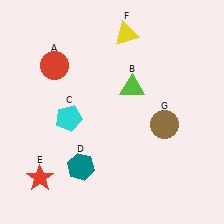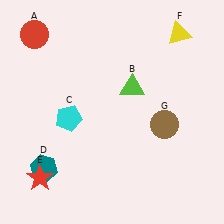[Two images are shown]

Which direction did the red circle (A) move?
The red circle (A) moved up.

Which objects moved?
The objects that moved are: the red circle (A), the teal hexagon (D), the yellow triangle (F).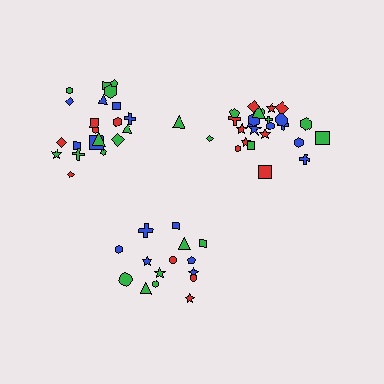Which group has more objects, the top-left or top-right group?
The top-right group.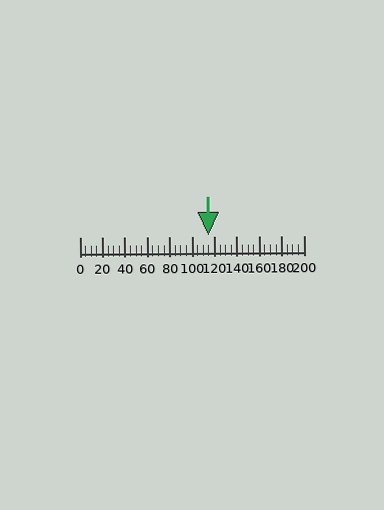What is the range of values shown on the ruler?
The ruler shows values from 0 to 200.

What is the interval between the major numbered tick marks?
The major tick marks are spaced 20 units apart.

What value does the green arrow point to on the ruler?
The green arrow points to approximately 115.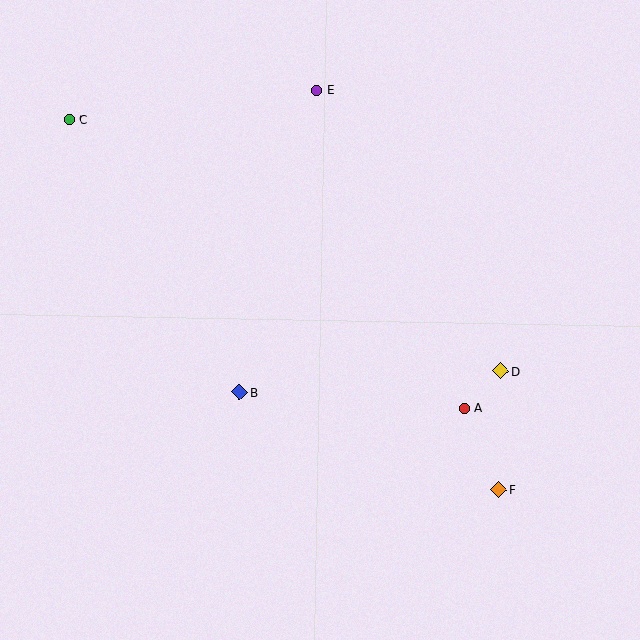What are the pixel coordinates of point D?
Point D is at (501, 371).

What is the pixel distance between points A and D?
The distance between A and D is 52 pixels.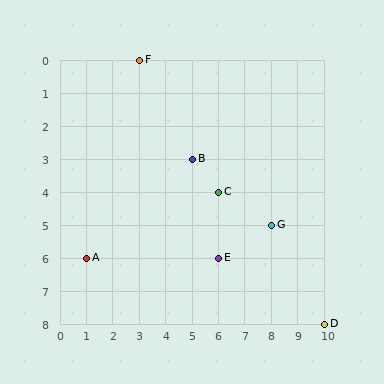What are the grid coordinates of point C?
Point C is at grid coordinates (6, 4).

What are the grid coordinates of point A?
Point A is at grid coordinates (1, 6).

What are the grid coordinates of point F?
Point F is at grid coordinates (3, 0).